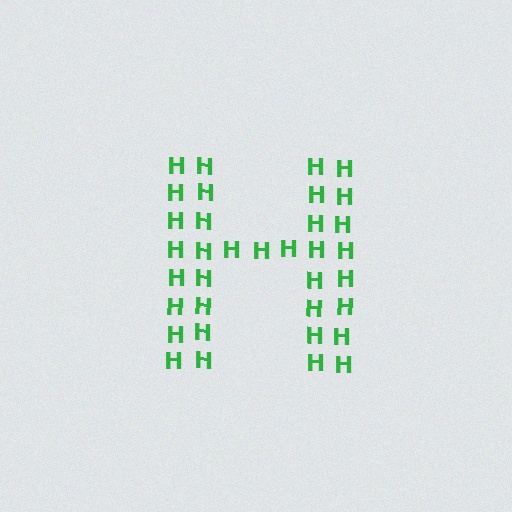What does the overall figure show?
The overall figure shows the letter H.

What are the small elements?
The small elements are letter H's.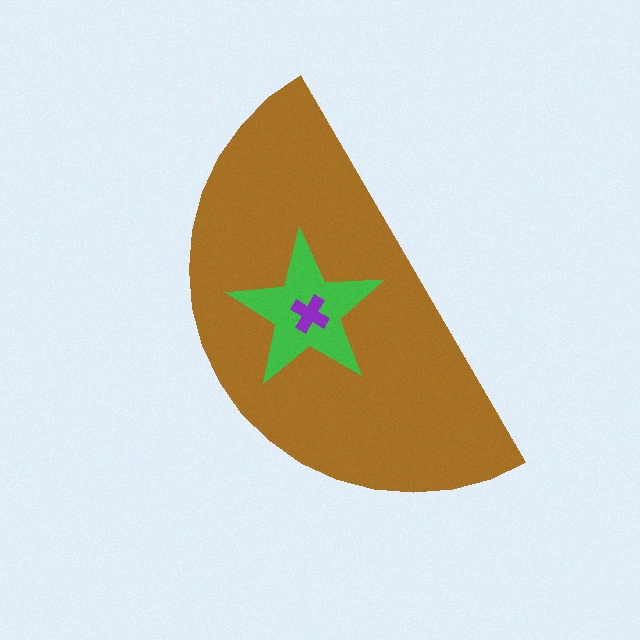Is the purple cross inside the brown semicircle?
Yes.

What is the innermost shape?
The purple cross.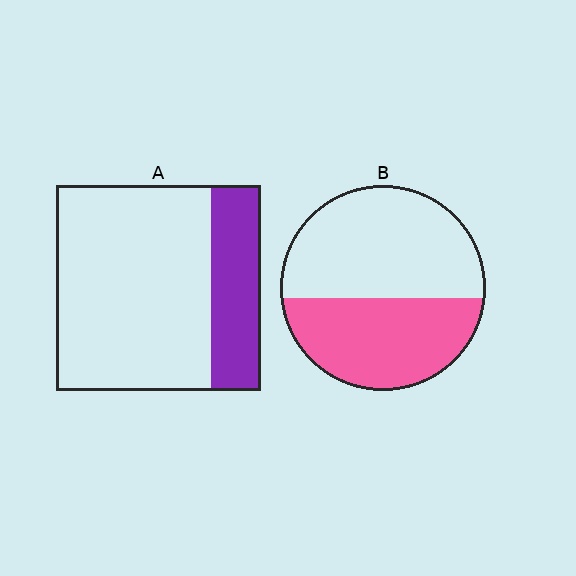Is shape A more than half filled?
No.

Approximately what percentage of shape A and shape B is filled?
A is approximately 25% and B is approximately 45%.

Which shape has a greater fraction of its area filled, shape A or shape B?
Shape B.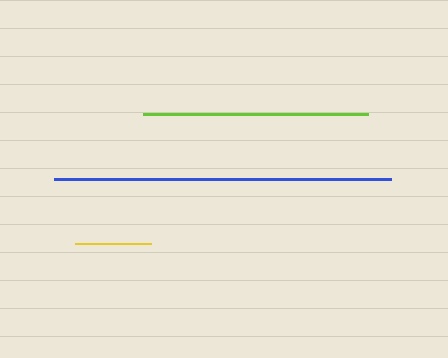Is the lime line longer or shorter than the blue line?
The blue line is longer than the lime line.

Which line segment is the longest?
The blue line is the longest at approximately 337 pixels.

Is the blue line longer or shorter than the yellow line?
The blue line is longer than the yellow line.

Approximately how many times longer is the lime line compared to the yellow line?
The lime line is approximately 3.0 times the length of the yellow line.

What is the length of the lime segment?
The lime segment is approximately 225 pixels long.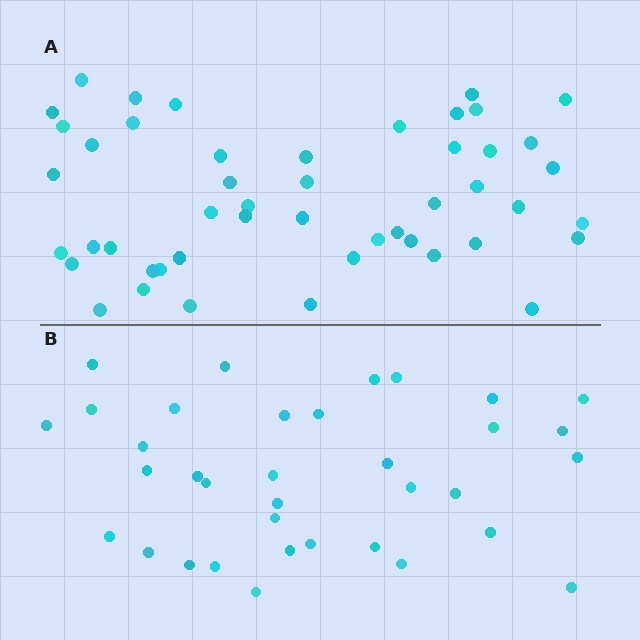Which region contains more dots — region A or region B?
Region A (the top region) has more dots.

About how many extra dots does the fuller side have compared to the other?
Region A has approximately 15 more dots than region B.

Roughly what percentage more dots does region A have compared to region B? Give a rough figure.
About 35% more.